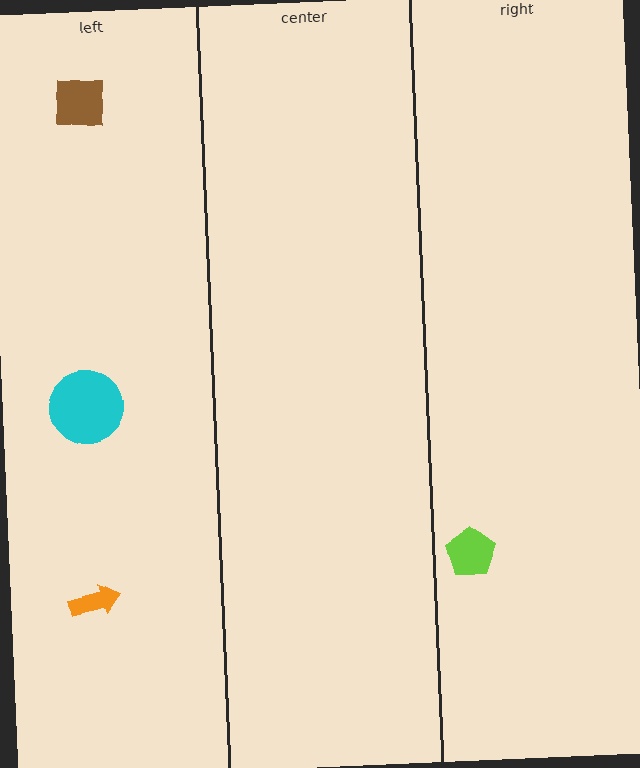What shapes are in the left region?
The brown square, the cyan circle, the orange arrow.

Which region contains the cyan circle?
The left region.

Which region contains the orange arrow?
The left region.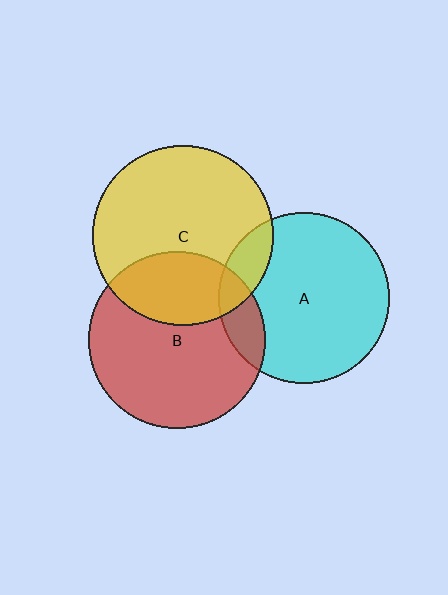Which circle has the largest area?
Circle C (yellow).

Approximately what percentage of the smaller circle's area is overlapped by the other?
Approximately 30%.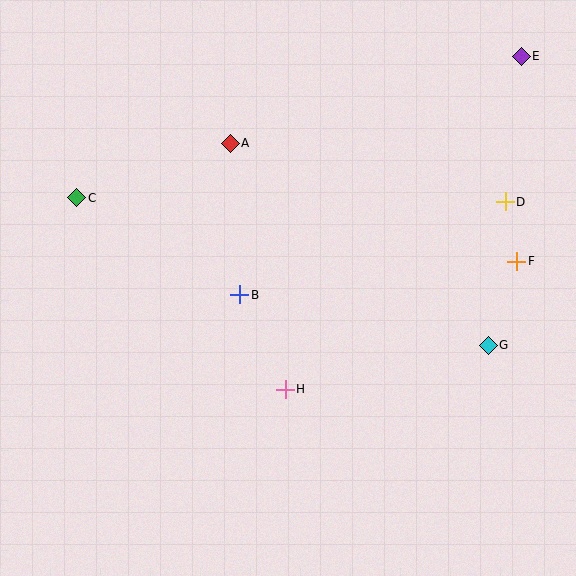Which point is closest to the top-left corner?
Point C is closest to the top-left corner.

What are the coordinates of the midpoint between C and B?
The midpoint between C and B is at (158, 246).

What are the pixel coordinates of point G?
Point G is at (488, 345).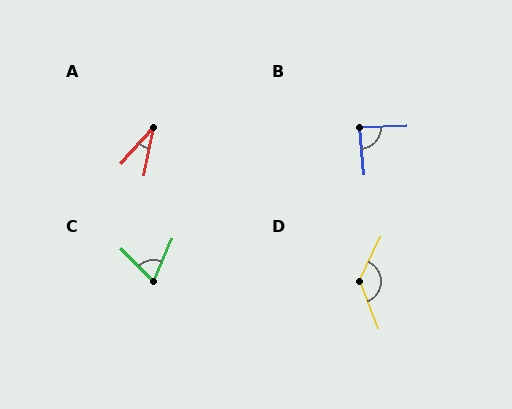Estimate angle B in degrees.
Approximately 87 degrees.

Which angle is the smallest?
A, at approximately 31 degrees.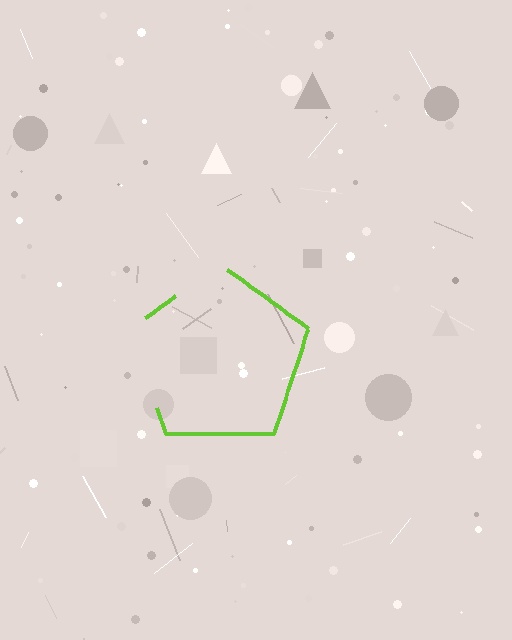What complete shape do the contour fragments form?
The contour fragments form a pentagon.